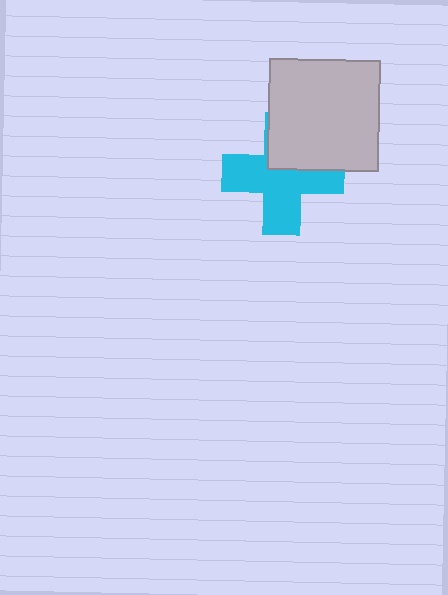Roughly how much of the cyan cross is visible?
About half of it is visible (roughly 65%).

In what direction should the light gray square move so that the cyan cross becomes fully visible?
The light gray square should move up. That is the shortest direction to clear the overlap and leave the cyan cross fully visible.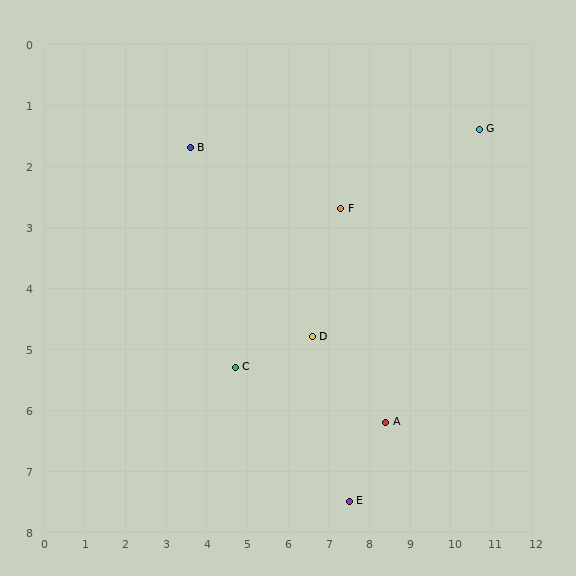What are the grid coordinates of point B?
Point B is at approximately (3.6, 1.7).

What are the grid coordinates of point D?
Point D is at approximately (6.6, 4.8).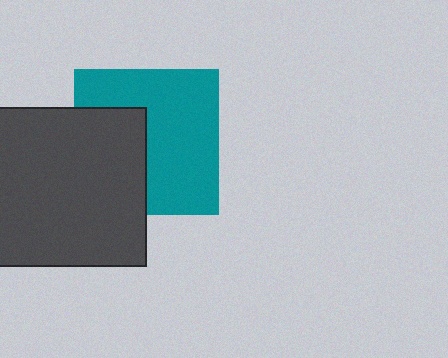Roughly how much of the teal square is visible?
About half of it is visible (roughly 63%).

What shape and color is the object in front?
The object in front is a dark gray square.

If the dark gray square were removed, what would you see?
You would see the complete teal square.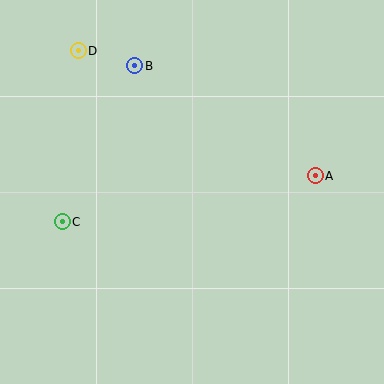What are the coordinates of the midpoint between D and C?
The midpoint between D and C is at (70, 136).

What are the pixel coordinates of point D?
Point D is at (78, 51).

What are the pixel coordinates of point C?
Point C is at (62, 222).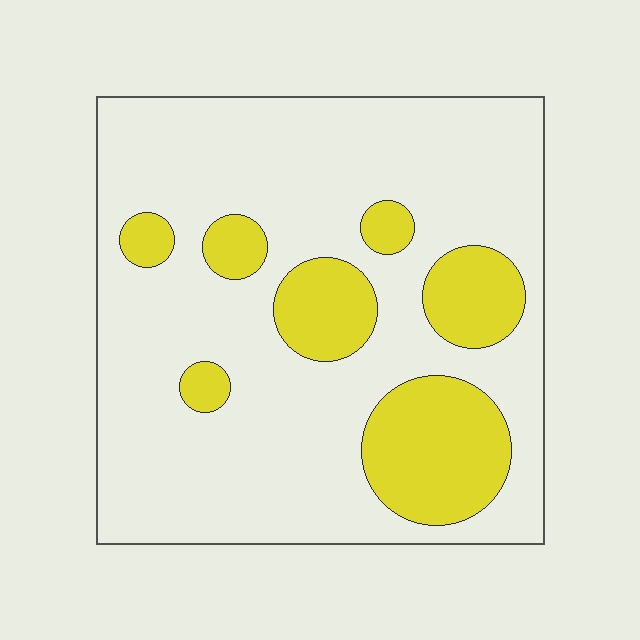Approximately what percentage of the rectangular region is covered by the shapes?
Approximately 20%.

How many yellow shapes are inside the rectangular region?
7.